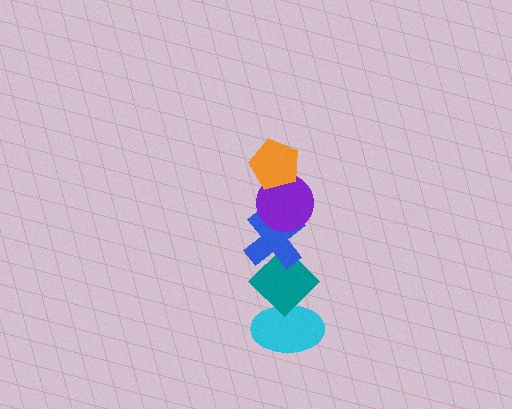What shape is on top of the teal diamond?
The blue cross is on top of the teal diamond.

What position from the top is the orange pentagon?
The orange pentagon is 1st from the top.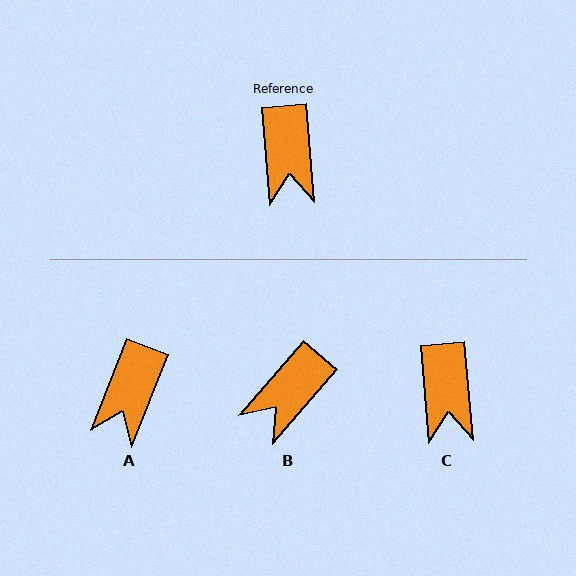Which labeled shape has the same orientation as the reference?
C.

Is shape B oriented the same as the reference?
No, it is off by about 45 degrees.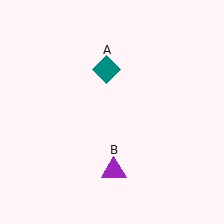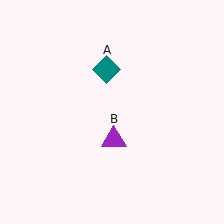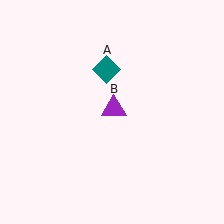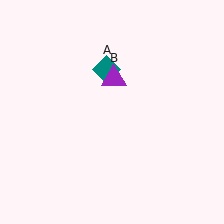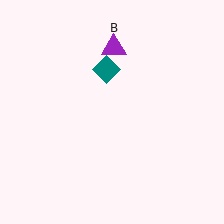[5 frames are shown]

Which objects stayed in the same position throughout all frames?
Teal diamond (object A) remained stationary.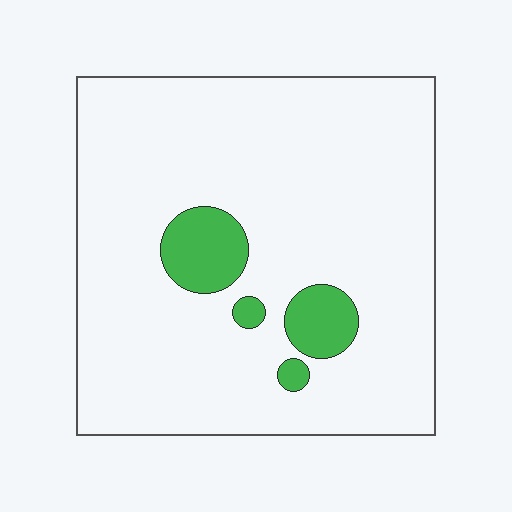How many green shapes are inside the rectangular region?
4.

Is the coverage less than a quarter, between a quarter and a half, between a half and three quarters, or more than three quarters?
Less than a quarter.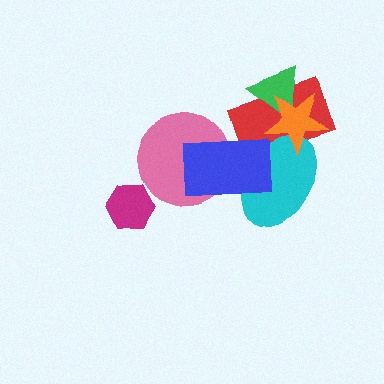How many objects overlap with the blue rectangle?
3 objects overlap with the blue rectangle.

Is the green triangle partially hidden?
Yes, it is partially covered by another shape.